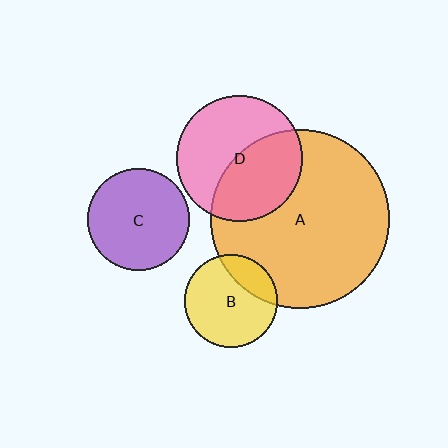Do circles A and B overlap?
Yes.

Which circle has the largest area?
Circle A (orange).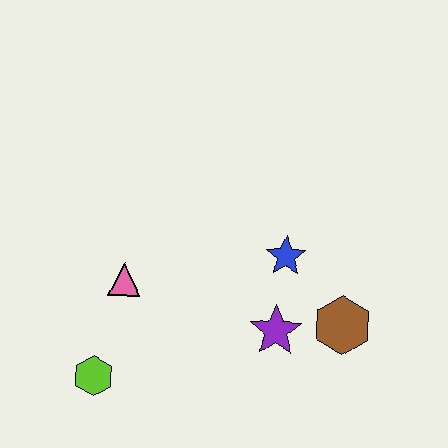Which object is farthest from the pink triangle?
The brown hexagon is farthest from the pink triangle.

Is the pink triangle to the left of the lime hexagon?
No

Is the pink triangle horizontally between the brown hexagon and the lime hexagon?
Yes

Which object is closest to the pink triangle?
The lime hexagon is closest to the pink triangle.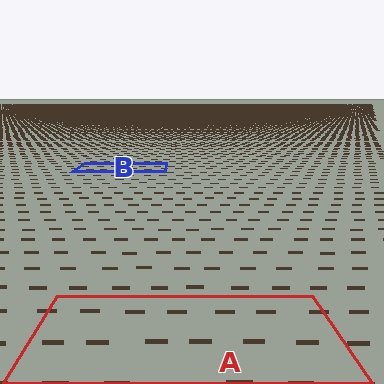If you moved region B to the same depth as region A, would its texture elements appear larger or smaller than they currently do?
They would appear larger. At a closer depth, the same texture elements are projected at a bigger on-screen size.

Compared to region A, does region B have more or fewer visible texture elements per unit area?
Region B has more texture elements per unit area — they are packed more densely because it is farther away.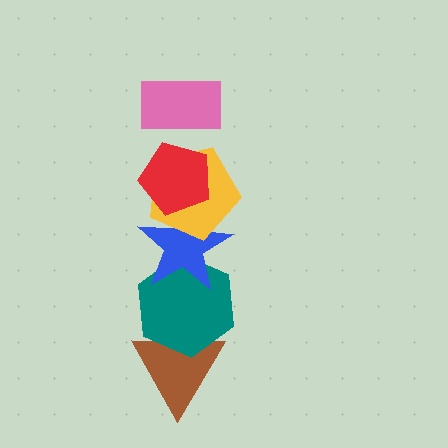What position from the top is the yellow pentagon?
The yellow pentagon is 3rd from the top.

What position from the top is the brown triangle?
The brown triangle is 6th from the top.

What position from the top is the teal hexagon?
The teal hexagon is 5th from the top.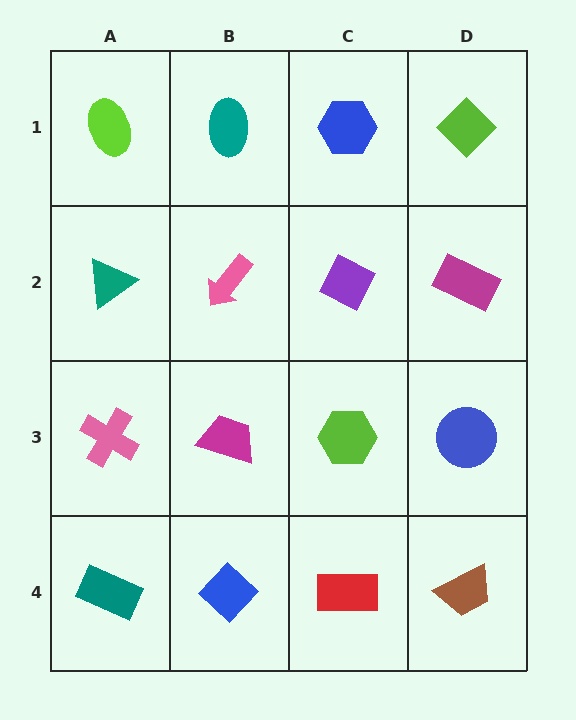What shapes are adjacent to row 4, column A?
A pink cross (row 3, column A), a blue diamond (row 4, column B).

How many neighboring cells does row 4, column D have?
2.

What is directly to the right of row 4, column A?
A blue diamond.